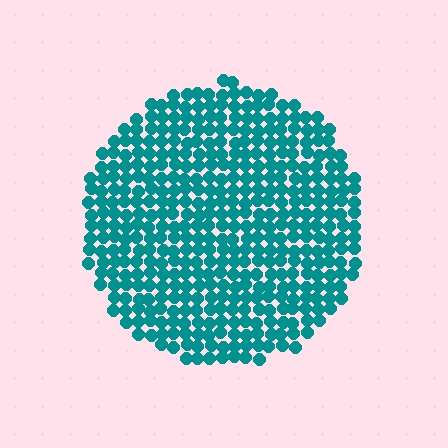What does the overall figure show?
The overall figure shows a circle.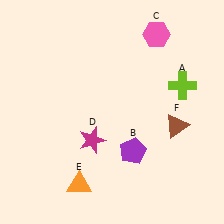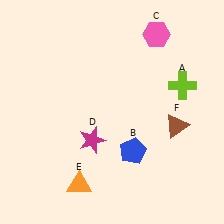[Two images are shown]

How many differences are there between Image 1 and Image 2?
There is 1 difference between the two images.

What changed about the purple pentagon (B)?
In Image 1, B is purple. In Image 2, it changed to blue.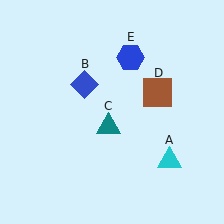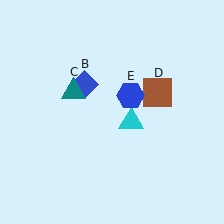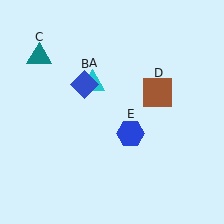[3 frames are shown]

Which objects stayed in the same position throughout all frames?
Blue diamond (object B) and brown square (object D) remained stationary.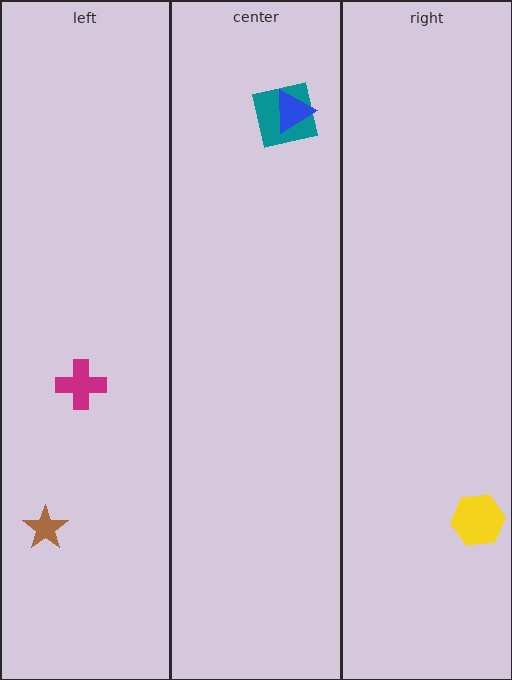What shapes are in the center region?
The teal square, the blue triangle.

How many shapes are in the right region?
1.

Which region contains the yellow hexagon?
The right region.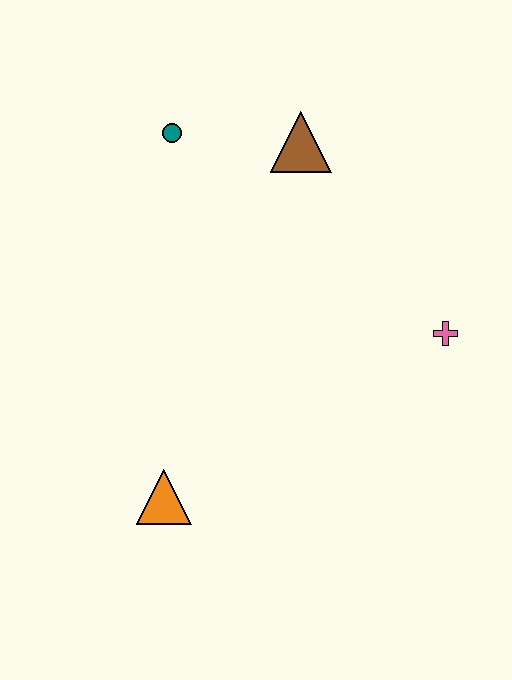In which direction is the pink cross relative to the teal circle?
The pink cross is to the right of the teal circle.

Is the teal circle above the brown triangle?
Yes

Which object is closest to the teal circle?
The brown triangle is closest to the teal circle.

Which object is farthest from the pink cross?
The teal circle is farthest from the pink cross.